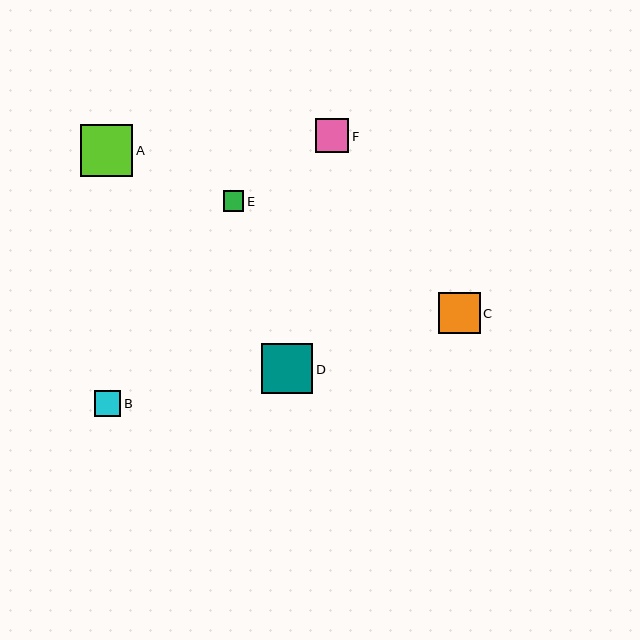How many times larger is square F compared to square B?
Square F is approximately 1.3 times the size of square B.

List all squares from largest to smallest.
From largest to smallest: A, D, C, F, B, E.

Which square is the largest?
Square A is the largest with a size of approximately 53 pixels.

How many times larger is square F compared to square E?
Square F is approximately 1.7 times the size of square E.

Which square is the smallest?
Square E is the smallest with a size of approximately 20 pixels.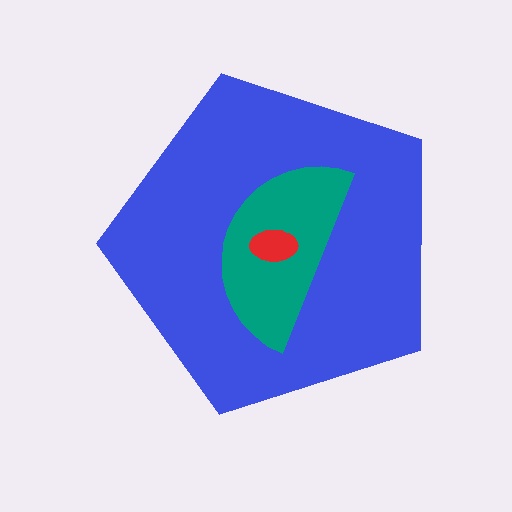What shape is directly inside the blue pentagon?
The teal semicircle.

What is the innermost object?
The red ellipse.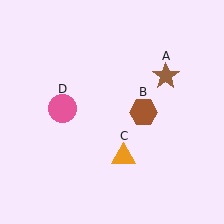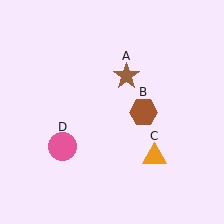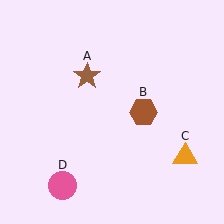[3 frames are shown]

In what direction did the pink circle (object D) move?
The pink circle (object D) moved down.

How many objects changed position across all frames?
3 objects changed position: brown star (object A), orange triangle (object C), pink circle (object D).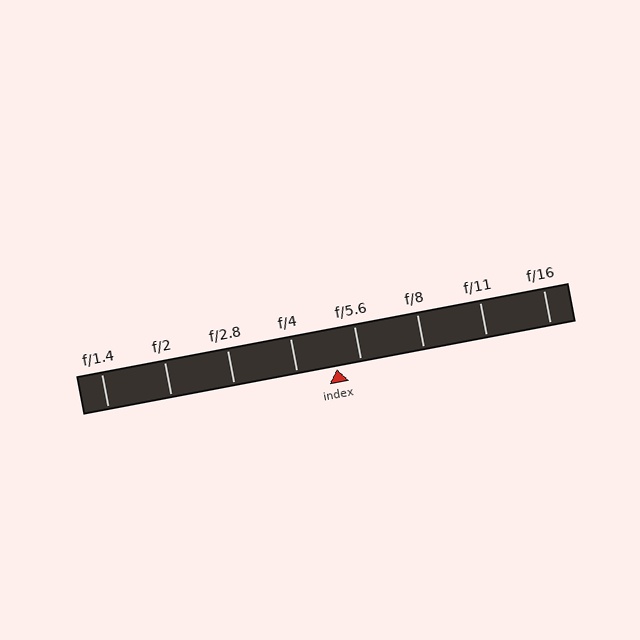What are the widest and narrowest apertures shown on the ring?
The widest aperture shown is f/1.4 and the narrowest is f/16.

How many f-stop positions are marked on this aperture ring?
There are 8 f-stop positions marked.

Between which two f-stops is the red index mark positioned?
The index mark is between f/4 and f/5.6.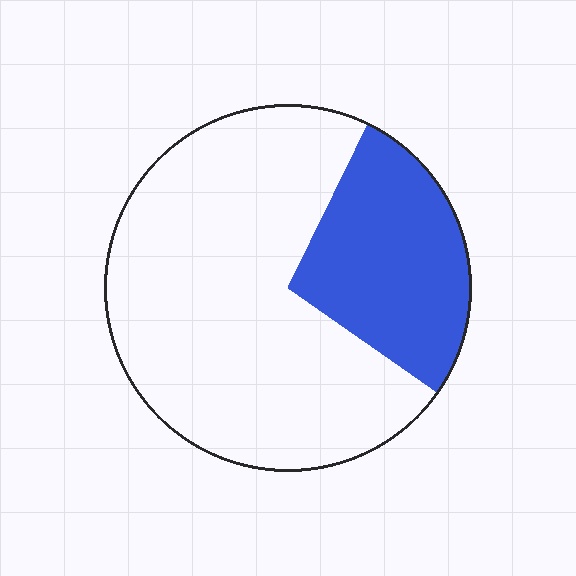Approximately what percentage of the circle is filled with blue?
Approximately 30%.